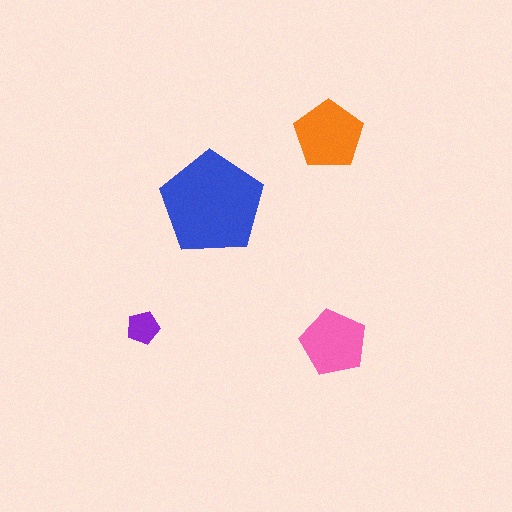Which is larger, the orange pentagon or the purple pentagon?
The orange one.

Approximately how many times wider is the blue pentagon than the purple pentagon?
About 3 times wider.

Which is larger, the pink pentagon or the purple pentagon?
The pink one.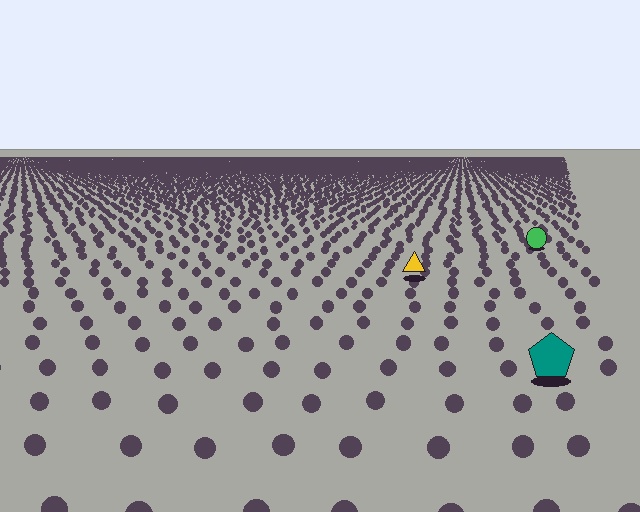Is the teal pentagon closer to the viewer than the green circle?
Yes. The teal pentagon is closer — you can tell from the texture gradient: the ground texture is coarser near it.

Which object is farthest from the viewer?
The green circle is farthest from the viewer. It appears smaller and the ground texture around it is denser.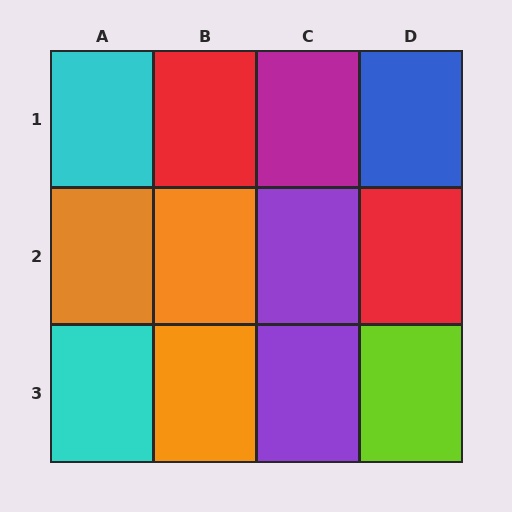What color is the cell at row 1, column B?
Red.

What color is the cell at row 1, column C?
Magenta.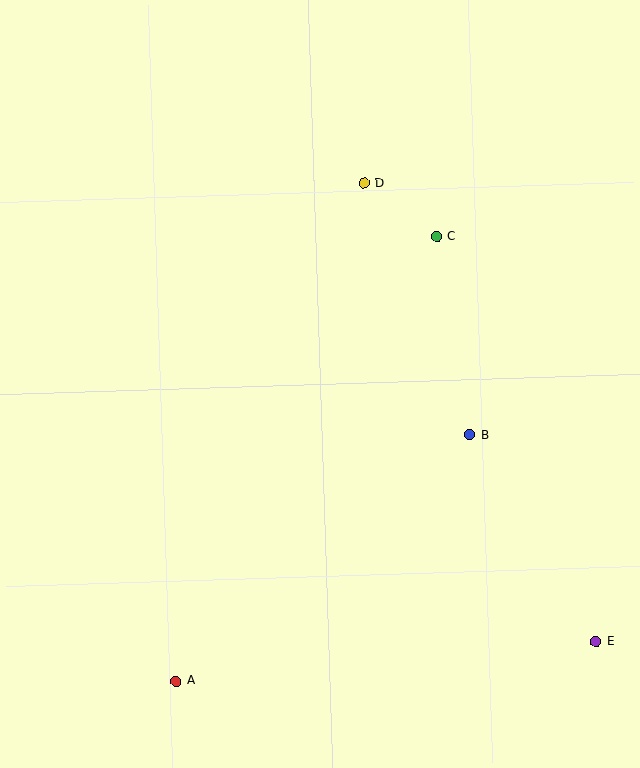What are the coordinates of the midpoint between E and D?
The midpoint between E and D is at (480, 413).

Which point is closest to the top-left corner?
Point D is closest to the top-left corner.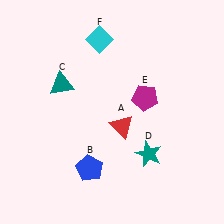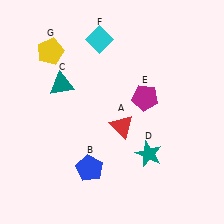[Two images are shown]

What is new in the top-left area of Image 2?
A yellow pentagon (G) was added in the top-left area of Image 2.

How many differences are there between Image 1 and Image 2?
There is 1 difference between the two images.